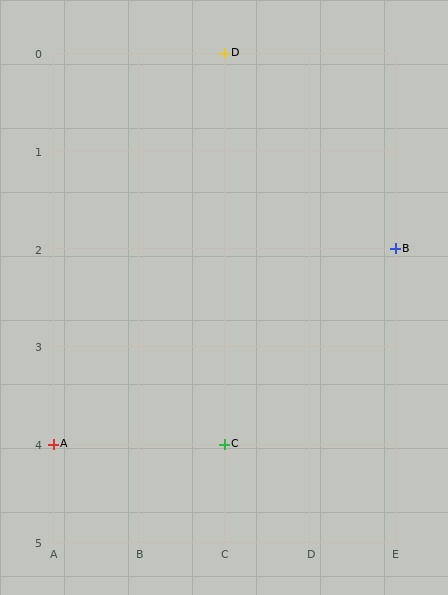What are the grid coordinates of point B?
Point B is at grid coordinates (E, 2).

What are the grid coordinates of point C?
Point C is at grid coordinates (C, 4).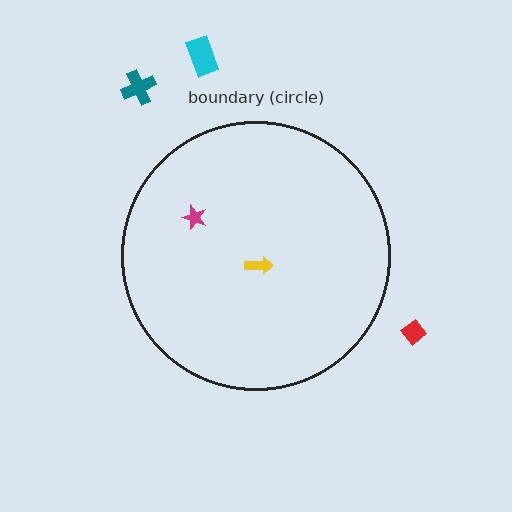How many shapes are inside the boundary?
2 inside, 3 outside.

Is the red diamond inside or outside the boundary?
Outside.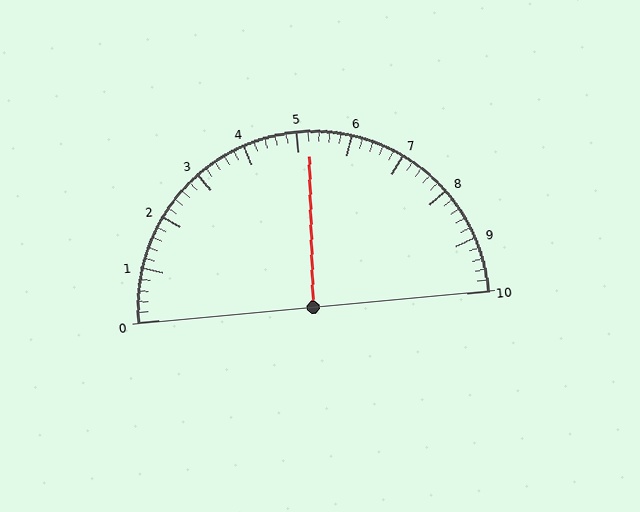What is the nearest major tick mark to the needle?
The nearest major tick mark is 5.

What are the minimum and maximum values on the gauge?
The gauge ranges from 0 to 10.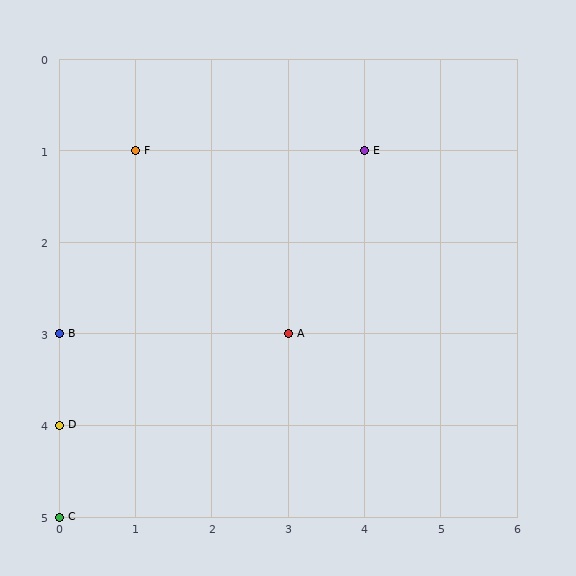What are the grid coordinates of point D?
Point D is at grid coordinates (0, 4).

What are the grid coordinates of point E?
Point E is at grid coordinates (4, 1).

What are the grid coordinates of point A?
Point A is at grid coordinates (3, 3).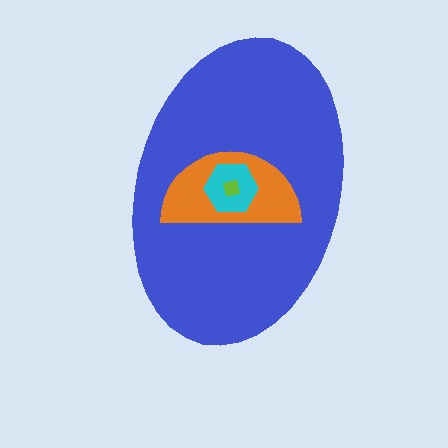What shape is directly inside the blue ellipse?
The orange semicircle.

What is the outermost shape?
The blue ellipse.